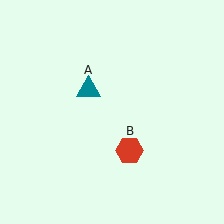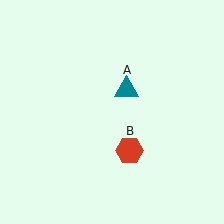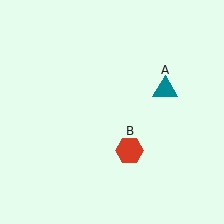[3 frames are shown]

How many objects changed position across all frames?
1 object changed position: teal triangle (object A).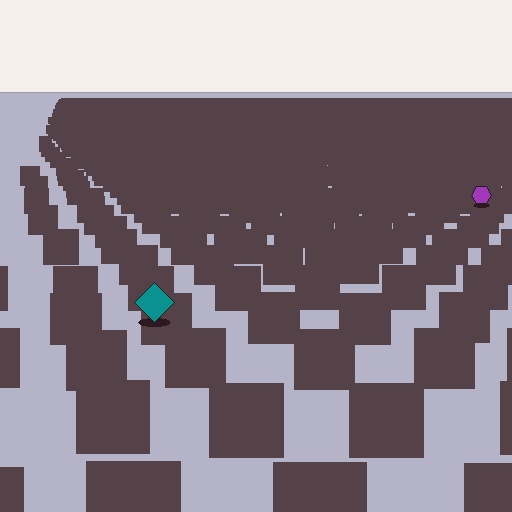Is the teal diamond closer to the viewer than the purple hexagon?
Yes. The teal diamond is closer — you can tell from the texture gradient: the ground texture is coarser near it.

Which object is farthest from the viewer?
The purple hexagon is farthest from the viewer. It appears smaller and the ground texture around it is denser.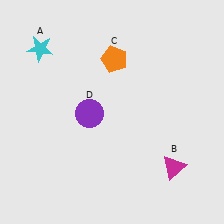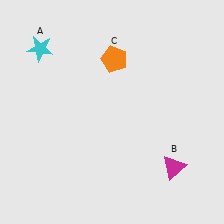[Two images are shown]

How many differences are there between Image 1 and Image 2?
There is 1 difference between the two images.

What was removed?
The purple circle (D) was removed in Image 2.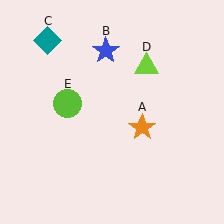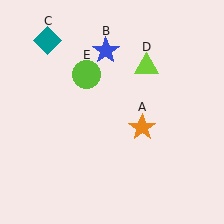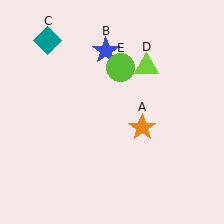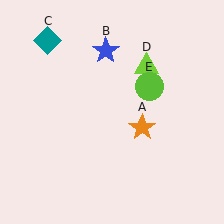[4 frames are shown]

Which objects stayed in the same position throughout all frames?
Orange star (object A) and blue star (object B) and teal diamond (object C) and lime triangle (object D) remained stationary.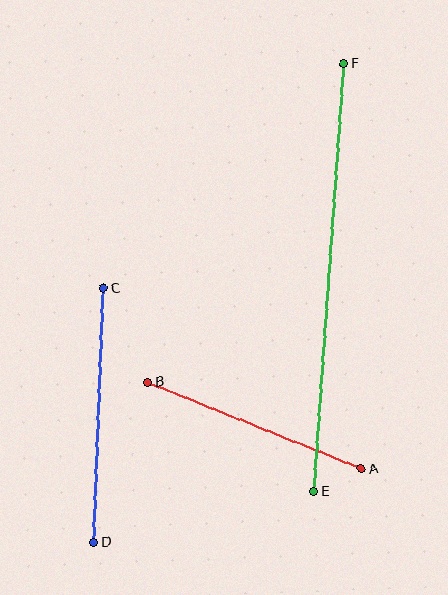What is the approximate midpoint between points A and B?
The midpoint is at approximately (254, 426) pixels.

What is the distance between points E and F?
The distance is approximately 429 pixels.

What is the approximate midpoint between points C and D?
The midpoint is at approximately (99, 415) pixels.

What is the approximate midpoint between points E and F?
The midpoint is at approximately (329, 277) pixels.